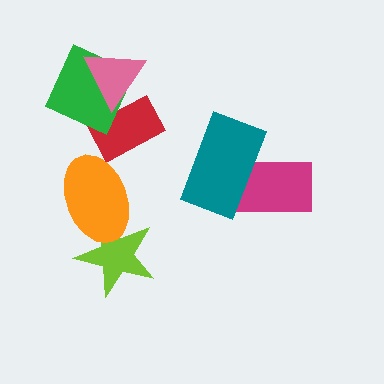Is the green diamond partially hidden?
Yes, it is partially covered by another shape.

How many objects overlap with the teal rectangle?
1 object overlaps with the teal rectangle.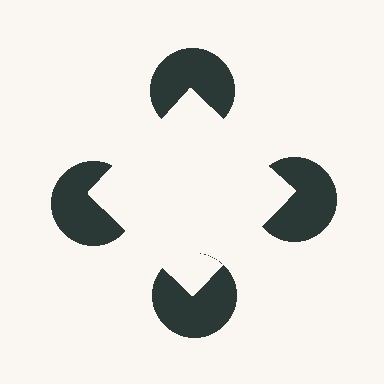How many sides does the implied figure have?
4 sides.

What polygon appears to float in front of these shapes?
An illusory square — its edges are inferred from the aligned wedge cuts in the pac-man discs, not physically drawn.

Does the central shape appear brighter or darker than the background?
It typically appears slightly brighter than the background, even though no actual brightness change is drawn.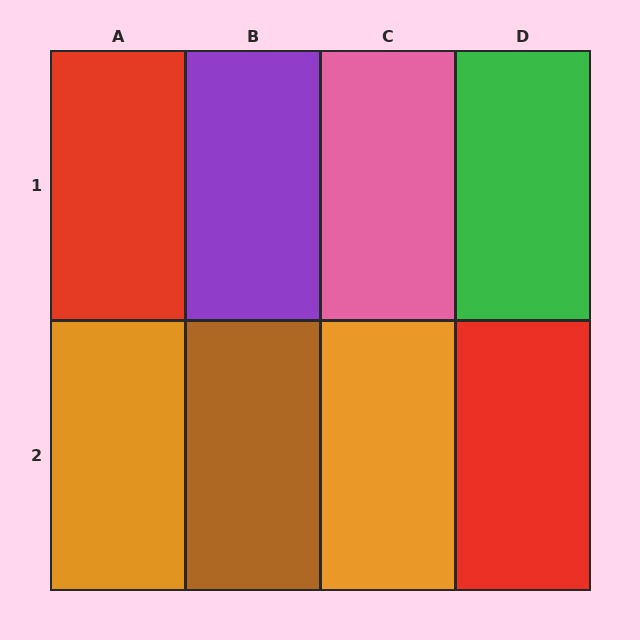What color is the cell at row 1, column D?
Green.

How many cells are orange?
2 cells are orange.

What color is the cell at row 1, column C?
Pink.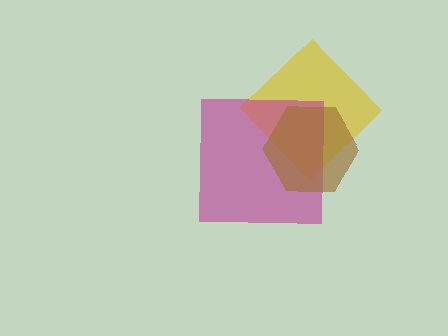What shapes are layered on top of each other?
The layered shapes are: a yellow diamond, a magenta square, a brown hexagon.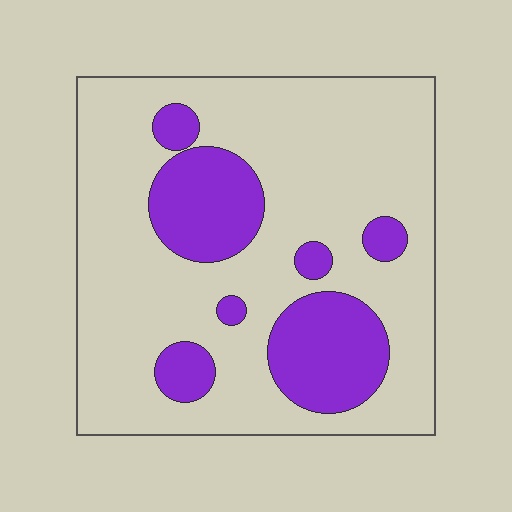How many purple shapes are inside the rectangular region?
7.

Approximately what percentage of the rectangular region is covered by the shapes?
Approximately 25%.